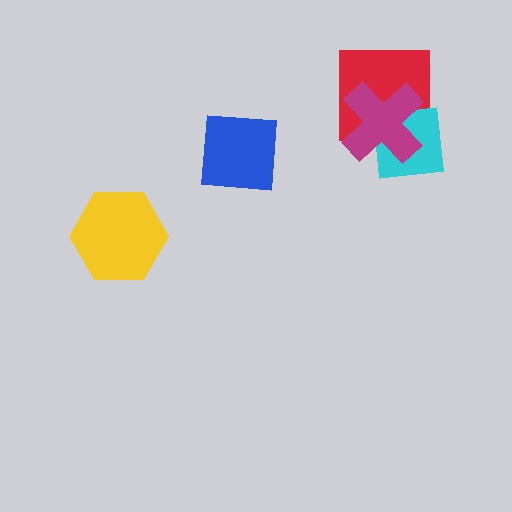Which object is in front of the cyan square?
The magenta cross is in front of the cyan square.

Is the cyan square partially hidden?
Yes, it is partially covered by another shape.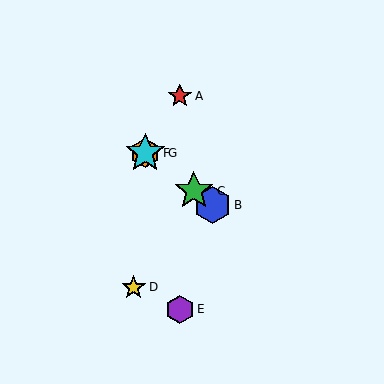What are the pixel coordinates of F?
Object F is at (145, 153).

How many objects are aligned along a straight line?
4 objects (B, C, F, G) are aligned along a straight line.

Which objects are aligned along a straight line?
Objects B, C, F, G are aligned along a straight line.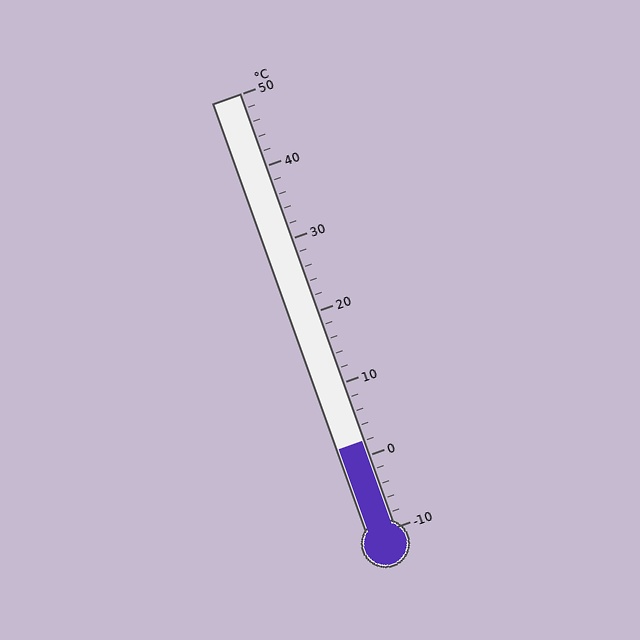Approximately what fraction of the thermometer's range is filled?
The thermometer is filled to approximately 20% of its range.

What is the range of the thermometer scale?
The thermometer scale ranges from -10°C to 50°C.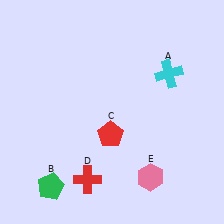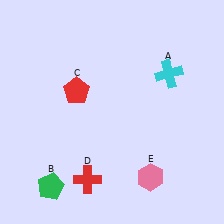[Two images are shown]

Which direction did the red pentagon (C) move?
The red pentagon (C) moved up.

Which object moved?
The red pentagon (C) moved up.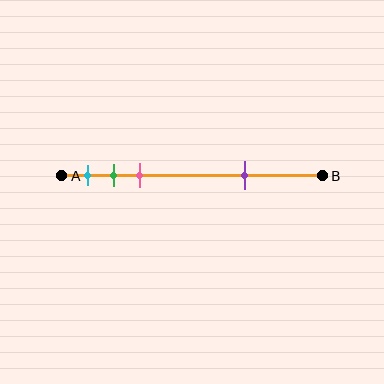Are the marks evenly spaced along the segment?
No, the marks are not evenly spaced.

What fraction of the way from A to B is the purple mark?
The purple mark is approximately 70% (0.7) of the way from A to B.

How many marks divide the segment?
There are 4 marks dividing the segment.